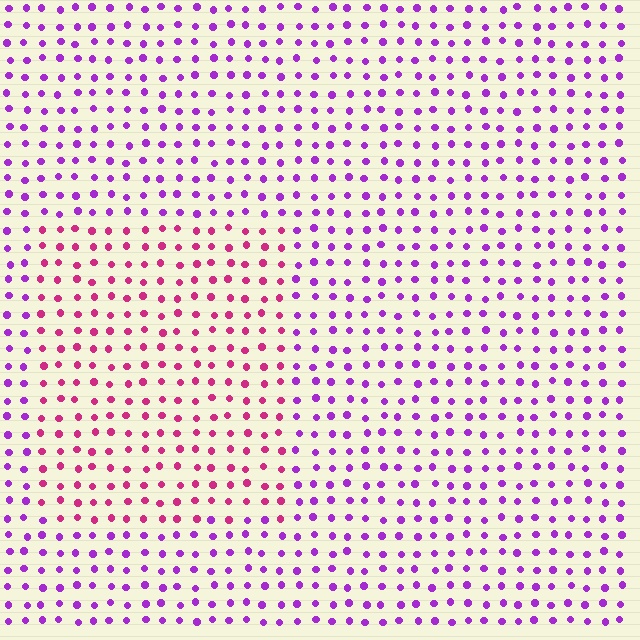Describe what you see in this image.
The image is filled with small purple elements in a uniform arrangement. A rectangle-shaped region is visible where the elements are tinted to a slightly different hue, forming a subtle color boundary.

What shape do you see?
I see a rectangle.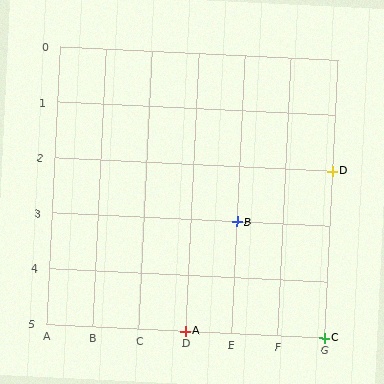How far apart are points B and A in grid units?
Points B and A are 1 column and 2 rows apart (about 2.2 grid units diagonally).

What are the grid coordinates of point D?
Point D is at grid coordinates (G, 2).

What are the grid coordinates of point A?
Point A is at grid coordinates (D, 5).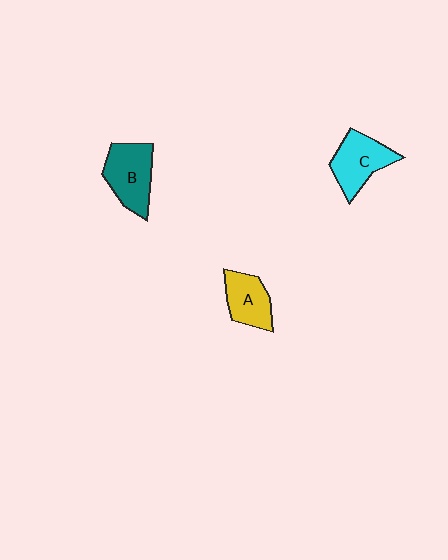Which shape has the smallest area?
Shape A (yellow).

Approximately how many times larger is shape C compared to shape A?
Approximately 1.2 times.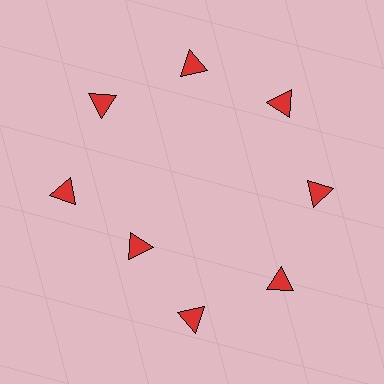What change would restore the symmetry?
The symmetry would be restored by moving it outward, back onto the ring so that all 8 triangles sit at equal angles and equal distance from the center.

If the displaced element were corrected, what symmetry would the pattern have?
It would have 8-fold rotational symmetry — the pattern would map onto itself every 45 degrees.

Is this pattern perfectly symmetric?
No. The 8 red triangles are arranged in a ring, but one element near the 8 o'clock position is pulled inward toward the center, breaking the 8-fold rotational symmetry.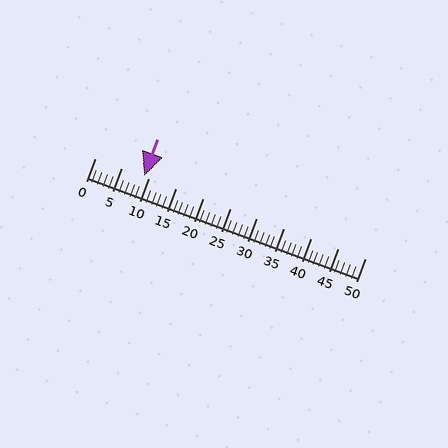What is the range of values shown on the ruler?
The ruler shows values from 0 to 50.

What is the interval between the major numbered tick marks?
The major tick marks are spaced 5 units apart.